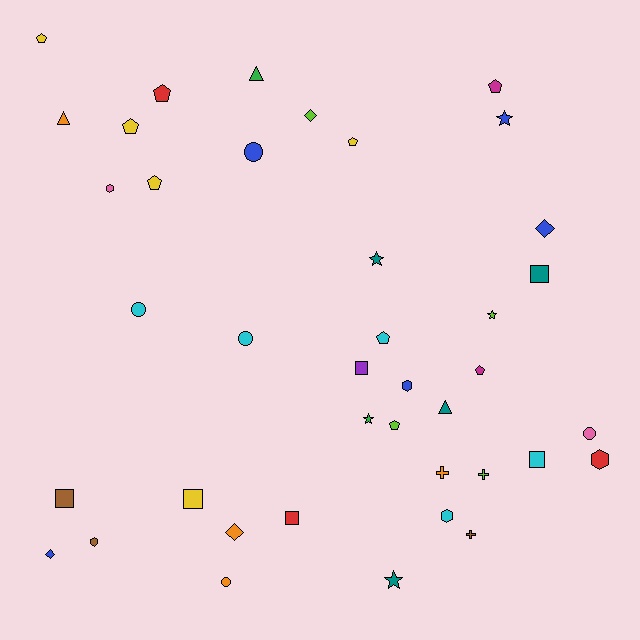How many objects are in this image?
There are 40 objects.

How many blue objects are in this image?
There are 5 blue objects.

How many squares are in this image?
There are 6 squares.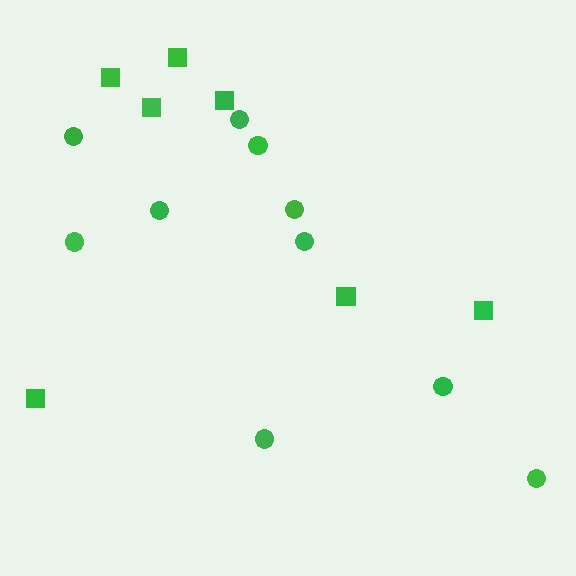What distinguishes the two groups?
There are 2 groups: one group of circles (10) and one group of squares (7).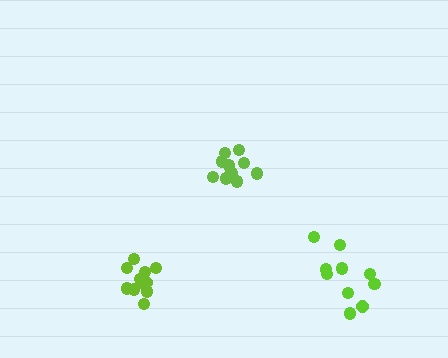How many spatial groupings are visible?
There are 3 spatial groupings.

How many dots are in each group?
Group 1: 10 dots, Group 2: 11 dots, Group 3: 10 dots (31 total).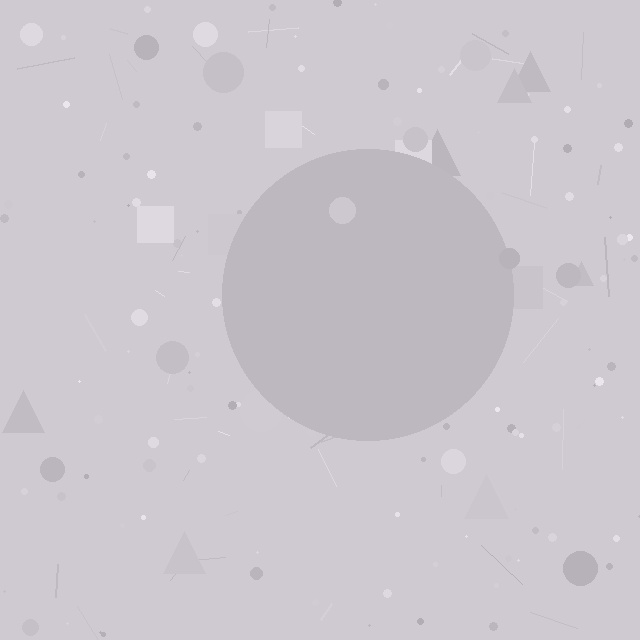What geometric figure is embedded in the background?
A circle is embedded in the background.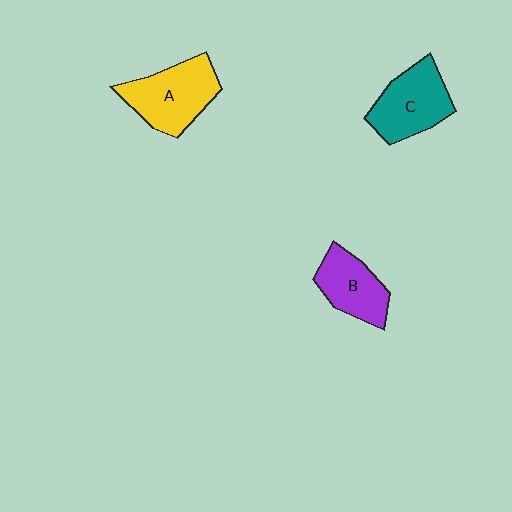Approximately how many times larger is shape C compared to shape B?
Approximately 1.2 times.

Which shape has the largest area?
Shape A (yellow).